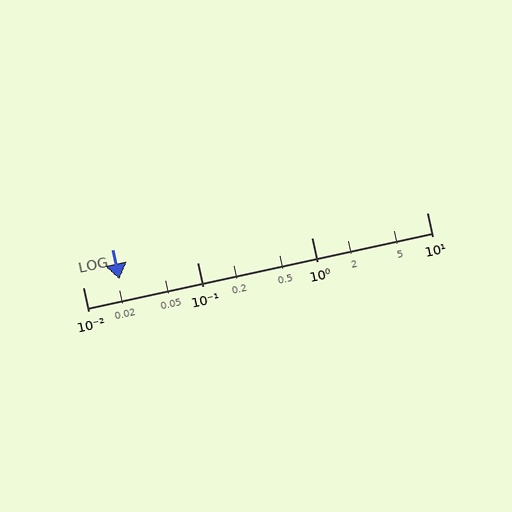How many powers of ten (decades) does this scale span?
The scale spans 3 decades, from 0.01 to 10.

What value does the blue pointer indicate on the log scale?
The pointer indicates approximately 0.021.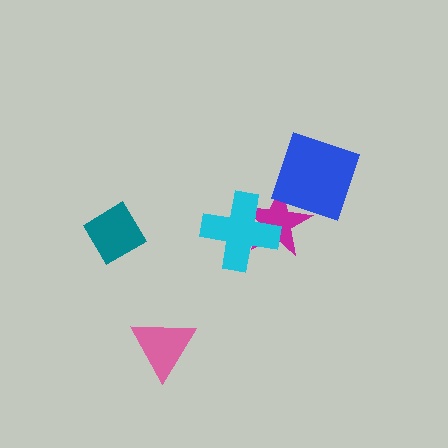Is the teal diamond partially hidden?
No, no other shape covers it.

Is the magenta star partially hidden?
Yes, it is partially covered by another shape.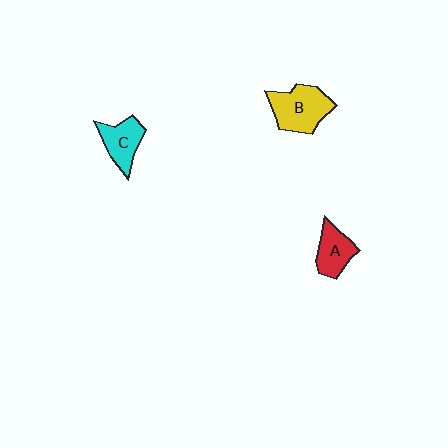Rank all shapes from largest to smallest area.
From largest to smallest: B (yellow), C (cyan), A (red).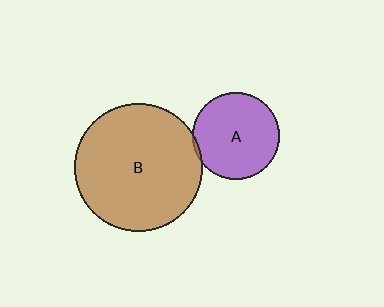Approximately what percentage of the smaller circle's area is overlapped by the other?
Approximately 5%.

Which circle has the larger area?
Circle B (brown).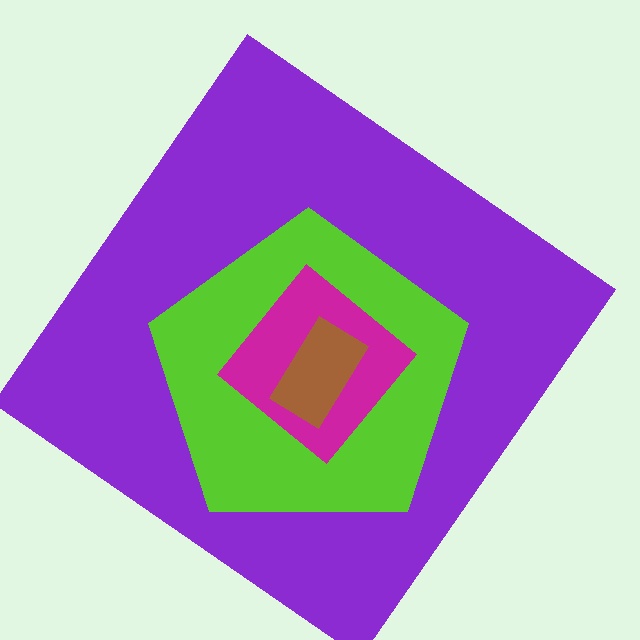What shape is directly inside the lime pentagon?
The magenta diamond.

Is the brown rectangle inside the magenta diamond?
Yes.